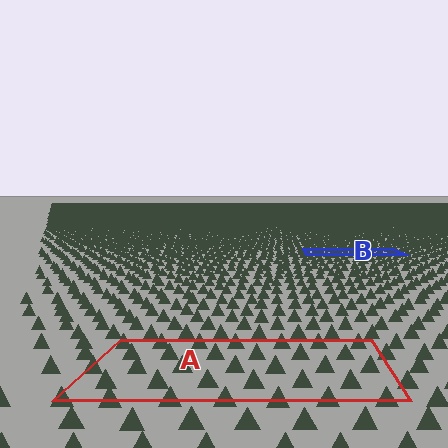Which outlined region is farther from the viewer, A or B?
Region B is farther from the viewer — the texture elements inside it appear smaller and more densely packed.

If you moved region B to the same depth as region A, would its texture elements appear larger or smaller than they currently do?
They would appear larger. At a closer depth, the same texture elements are projected at a bigger on-screen size.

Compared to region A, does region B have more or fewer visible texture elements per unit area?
Region B has more texture elements per unit area — they are packed more densely because it is farther away.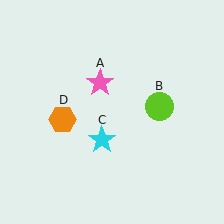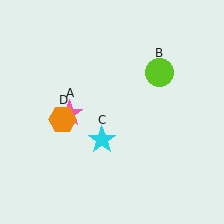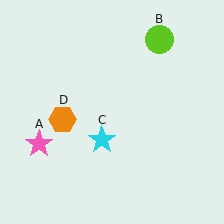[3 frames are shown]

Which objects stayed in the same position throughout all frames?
Cyan star (object C) and orange hexagon (object D) remained stationary.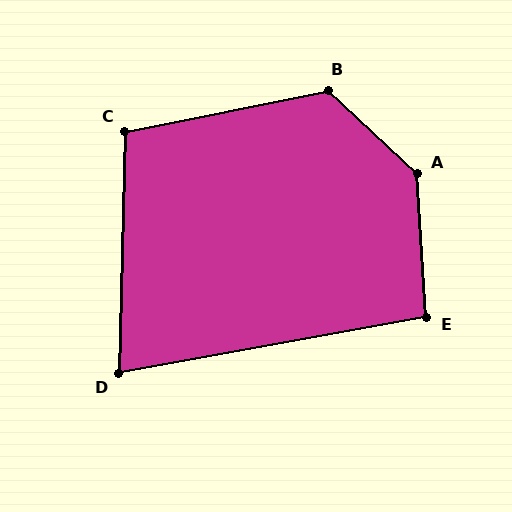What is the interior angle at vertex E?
Approximately 97 degrees (obtuse).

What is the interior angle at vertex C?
Approximately 103 degrees (obtuse).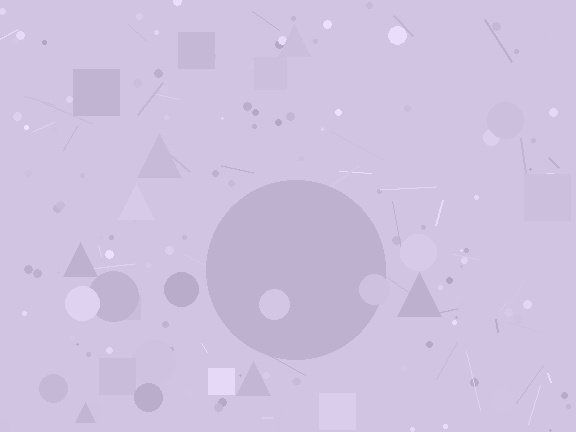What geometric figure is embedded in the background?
A circle is embedded in the background.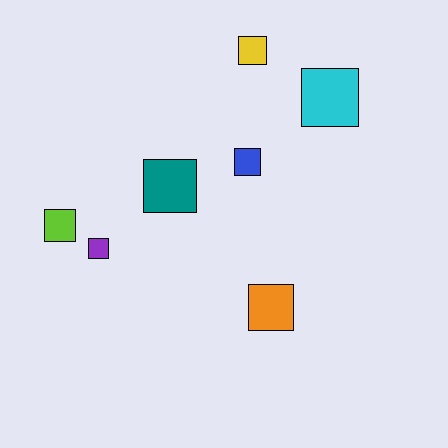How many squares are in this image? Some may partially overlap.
There are 7 squares.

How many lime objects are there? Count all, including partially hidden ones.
There is 1 lime object.